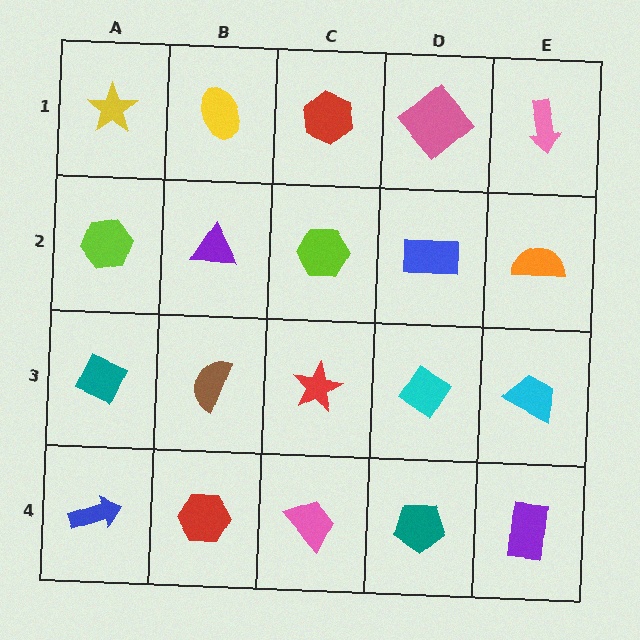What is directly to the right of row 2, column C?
A blue rectangle.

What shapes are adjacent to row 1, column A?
A lime hexagon (row 2, column A), a yellow ellipse (row 1, column B).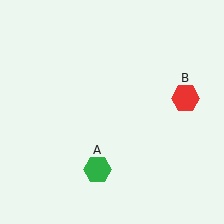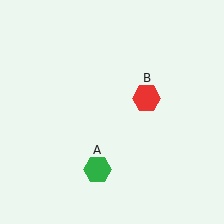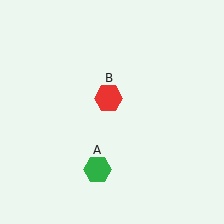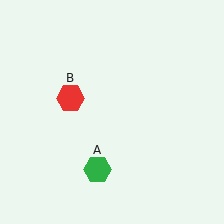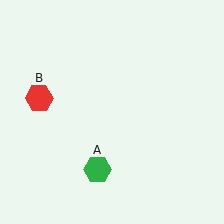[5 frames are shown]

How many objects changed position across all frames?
1 object changed position: red hexagon (object B).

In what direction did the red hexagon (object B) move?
The red hexagon (object B) moved left.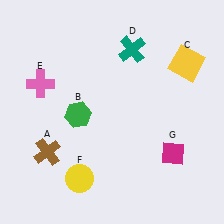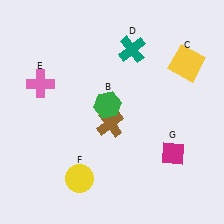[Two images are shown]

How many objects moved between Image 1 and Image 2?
2 objects moved between the two images.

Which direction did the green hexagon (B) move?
The green hexagon (B) moved right.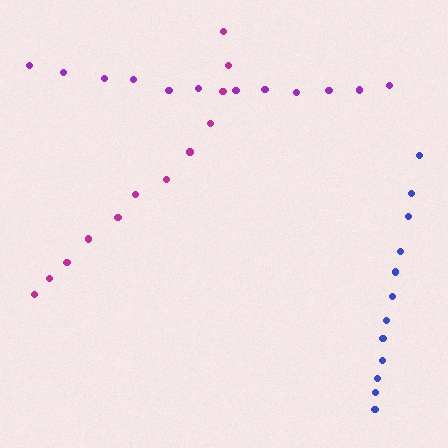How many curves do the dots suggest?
There are 3 distinct paths.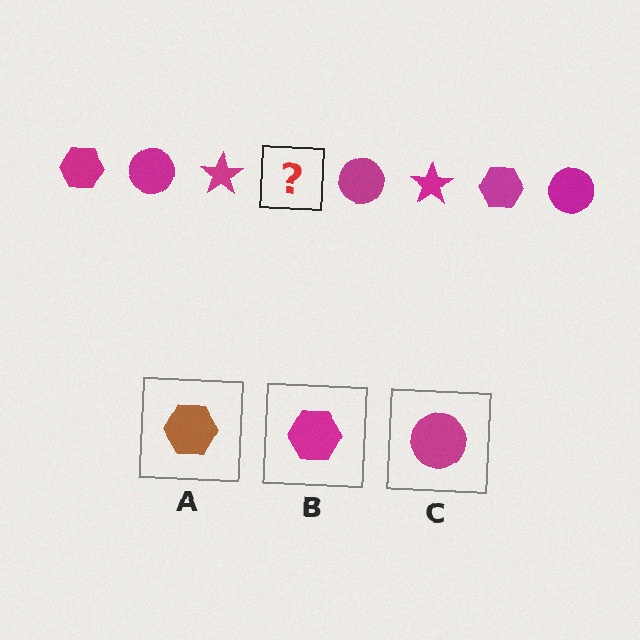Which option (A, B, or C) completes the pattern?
B.